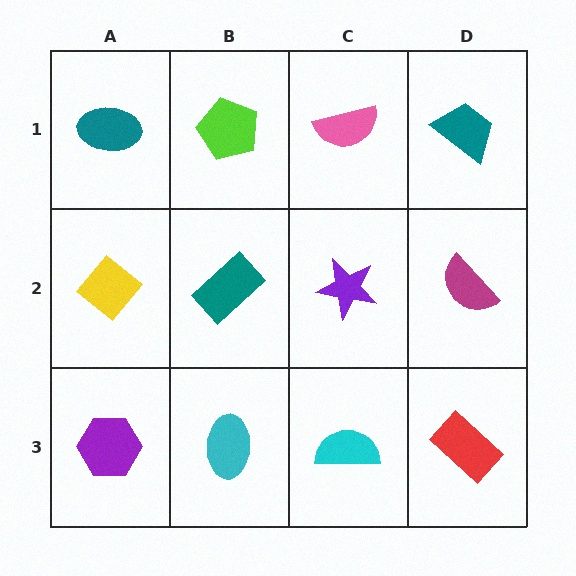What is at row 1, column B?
A lime pentagon.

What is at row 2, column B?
A teal rectangle.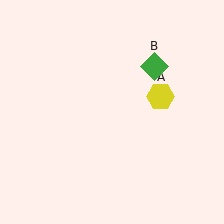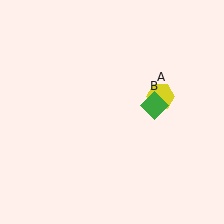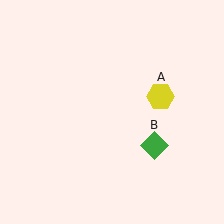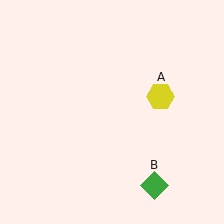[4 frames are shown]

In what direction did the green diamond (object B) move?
The green diamond (object B) moved down.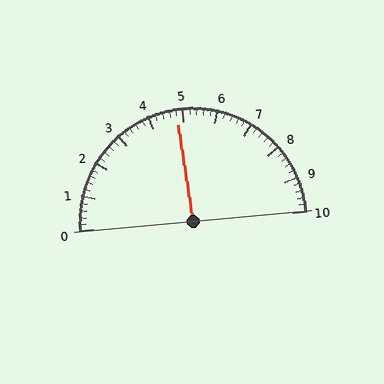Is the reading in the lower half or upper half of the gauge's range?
The reading is in the lower half of the range (0 to 10).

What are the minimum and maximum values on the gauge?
The gauge ranges from 0 to 10.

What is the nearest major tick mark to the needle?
The nearest major tick mark is 5.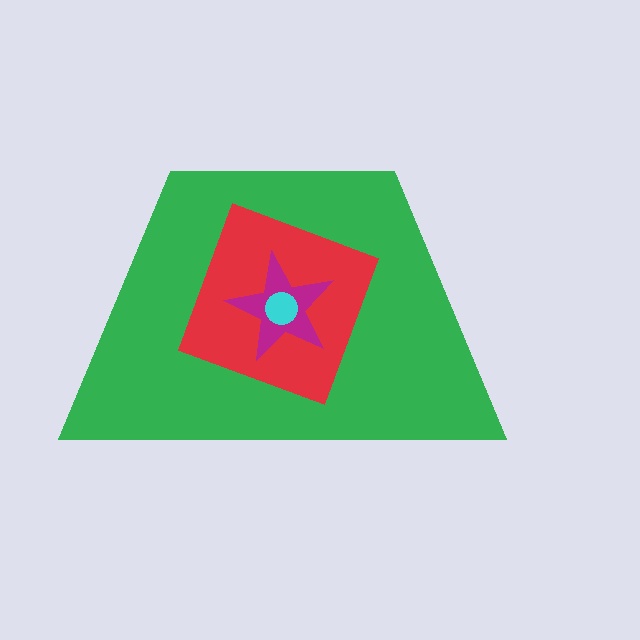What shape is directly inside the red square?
The magenta star.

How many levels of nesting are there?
4.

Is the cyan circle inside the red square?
Yes.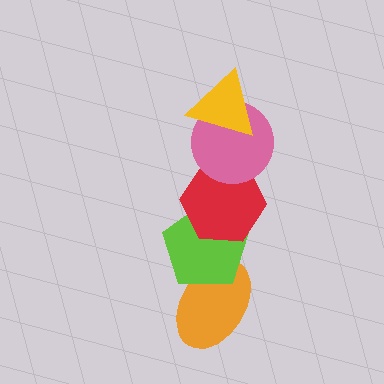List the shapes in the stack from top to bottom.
From top to bottom: the yellow triangle, the pink circle, the red hexagon, the lime pentagon, the orange ellipse.